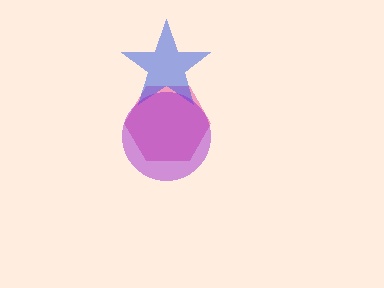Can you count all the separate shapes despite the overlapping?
Yes, there are 3 separate shapes.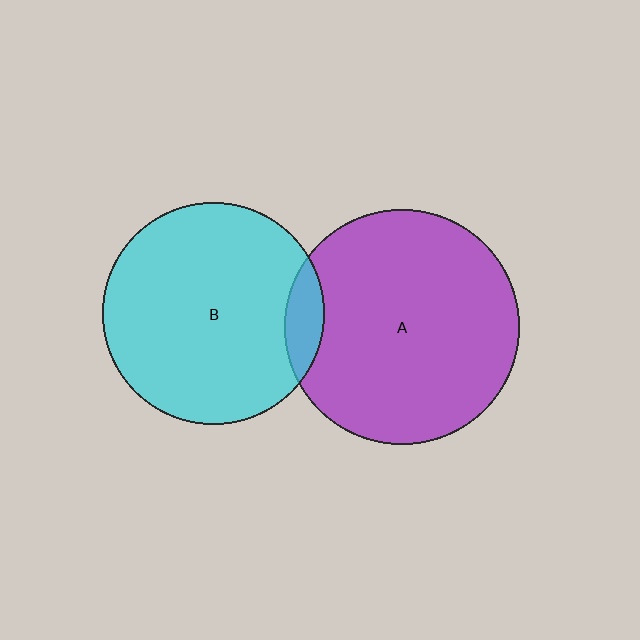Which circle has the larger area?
Circle A (purple).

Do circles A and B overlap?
Yes.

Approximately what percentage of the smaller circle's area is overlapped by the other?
Approximately 10%.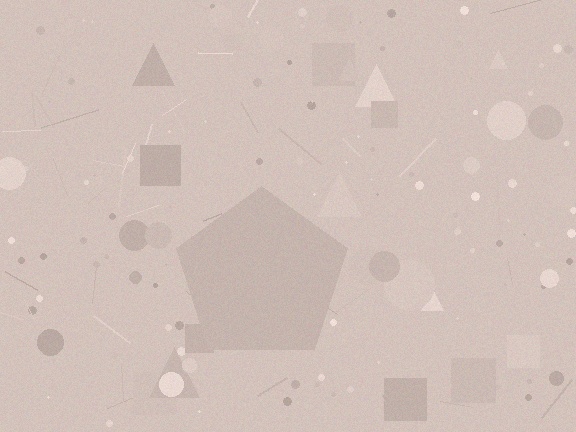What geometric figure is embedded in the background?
A pentagon is embedded in the background.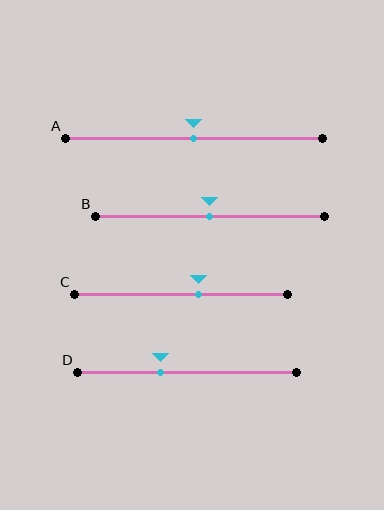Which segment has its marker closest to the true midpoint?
Segment A has its marker closest to the true midpoint.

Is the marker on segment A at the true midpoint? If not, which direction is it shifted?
Yes, the marker on segment A is at the true midpoint.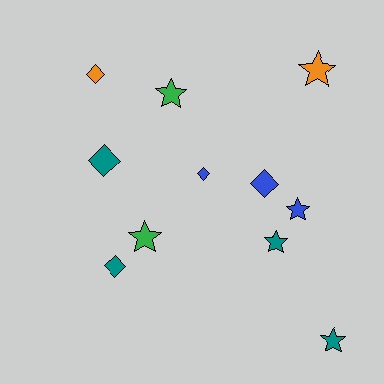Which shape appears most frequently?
Star, with 6 objects.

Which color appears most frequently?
Teal, with 4 objects.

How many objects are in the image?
There are 11 objects.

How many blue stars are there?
There is 1 blue star.